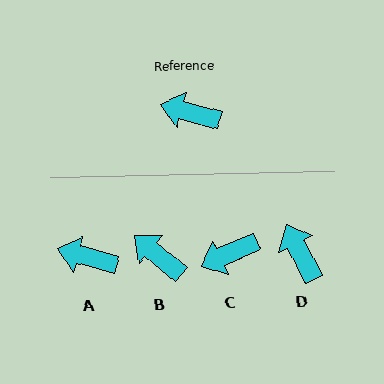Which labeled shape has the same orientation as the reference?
A.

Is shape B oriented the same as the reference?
No, it is off by about 25 degrees.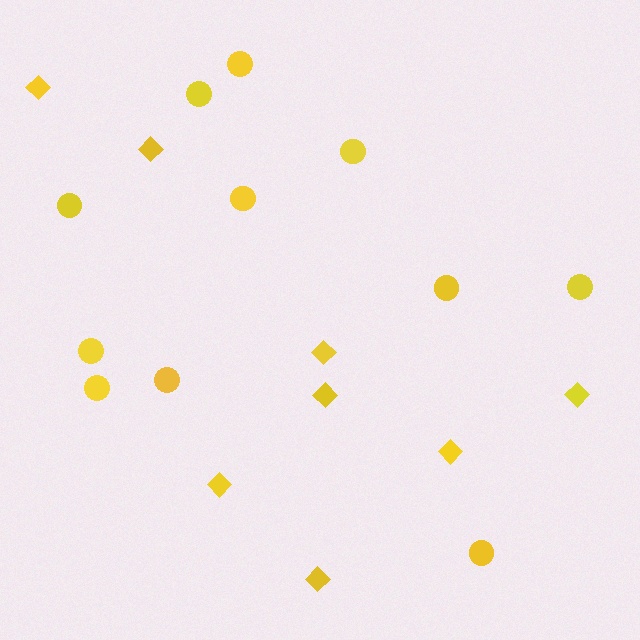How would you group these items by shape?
There are 2 groups: one group of diamonds (8) and one group of circles (11).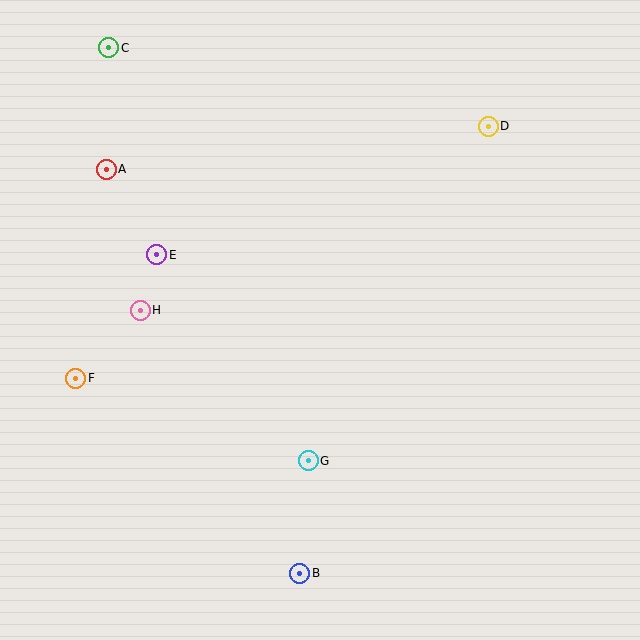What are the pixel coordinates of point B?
Point B is at (300, 573).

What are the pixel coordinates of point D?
Point D is at (488, 126).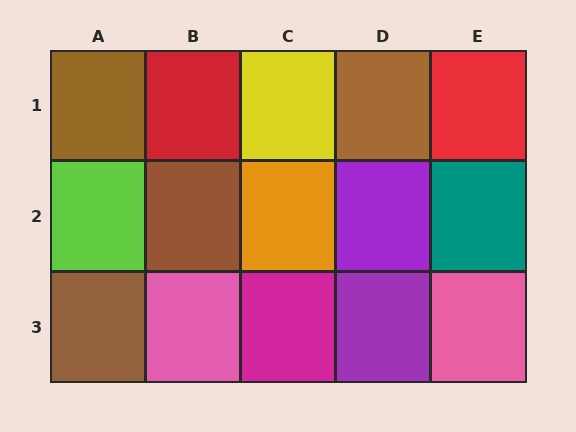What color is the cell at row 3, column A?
Brown.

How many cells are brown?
4 cells are brown.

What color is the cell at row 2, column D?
Purple.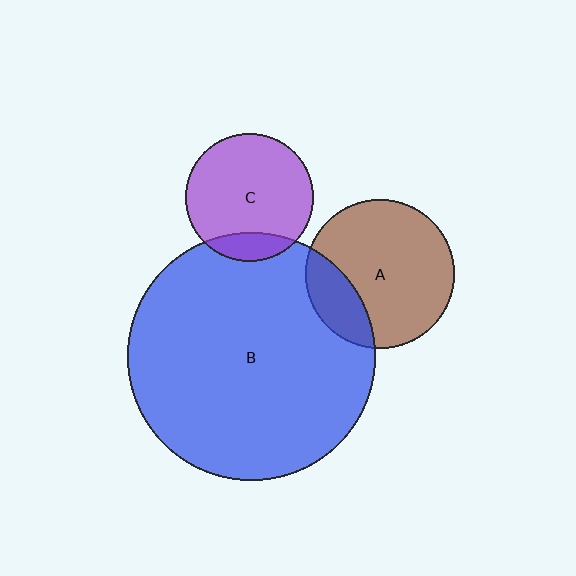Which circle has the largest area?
Circle B (blue).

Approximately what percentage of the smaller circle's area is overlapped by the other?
Approximately 20%.